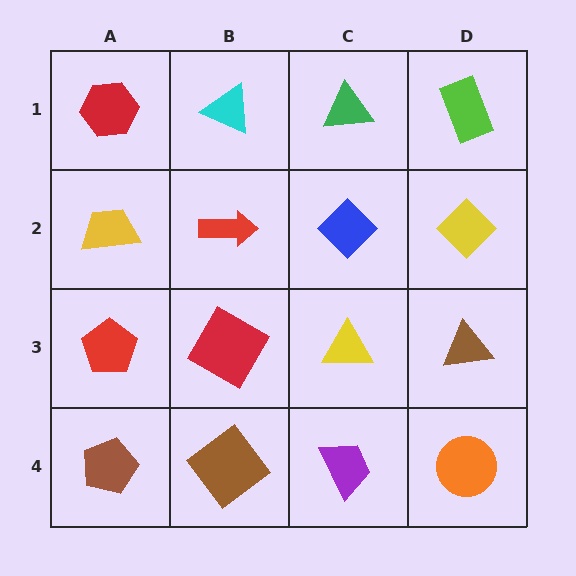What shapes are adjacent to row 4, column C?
A yellow triangle (row 3, column C), a brown diamond (row 4, column B), an orange circle (row 4, column D).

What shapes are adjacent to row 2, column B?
A cyan triangle (row 1, column B), a red diamond (row 3, column B), a yellow trapezoid (row 2, column A), a blue diamond (row 2, column C).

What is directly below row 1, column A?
A yellow trapezoid.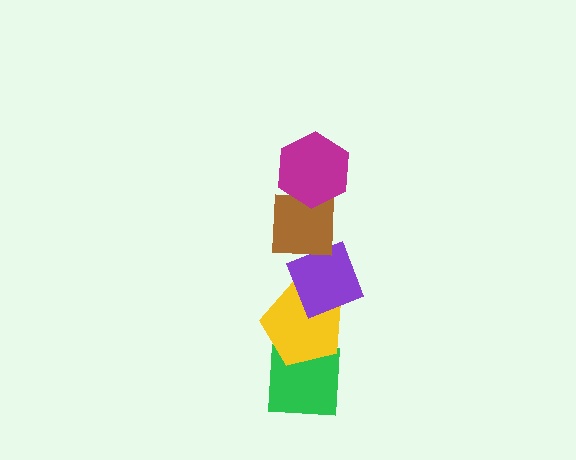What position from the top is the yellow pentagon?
The yellow pentagon is 4th from the top.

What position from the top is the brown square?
The brown square is 2nd from the top.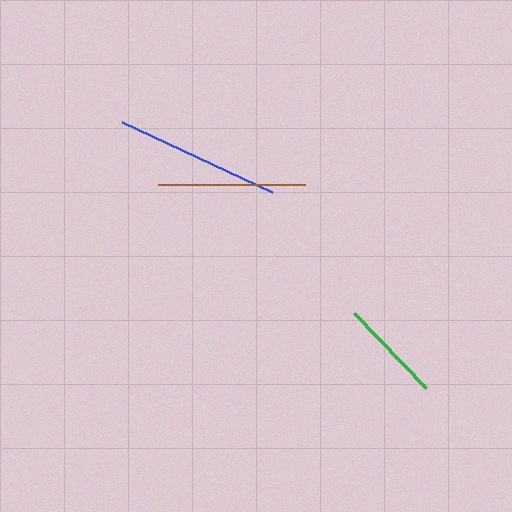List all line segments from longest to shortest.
From longest to shortest: blue, brown, green.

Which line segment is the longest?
The blue line is the longest at approximately 166 pixels.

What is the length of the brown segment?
The brown segment is approximately 147 pixels long.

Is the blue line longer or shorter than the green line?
The blue line is longer than the green line.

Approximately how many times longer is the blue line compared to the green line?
The blue line is approximately 1.6 times the length of the green line.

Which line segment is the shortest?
The green line is the shortest at approximately 104 pixels.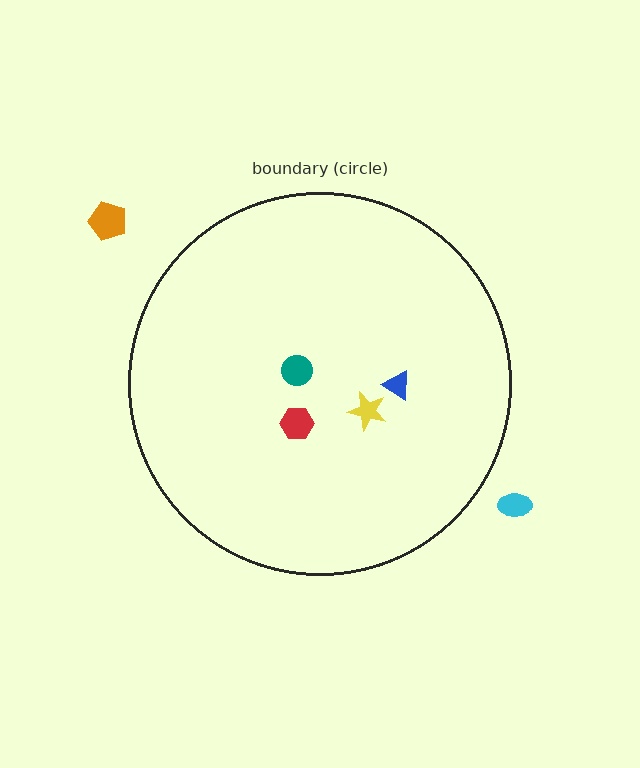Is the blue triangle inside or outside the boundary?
Inside.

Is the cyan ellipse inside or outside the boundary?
Outside.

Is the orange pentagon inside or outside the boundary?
Outside.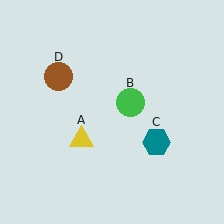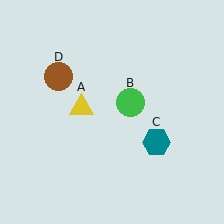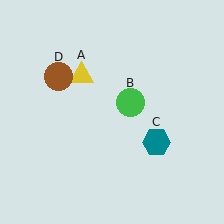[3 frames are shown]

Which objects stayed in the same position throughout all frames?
Green circle (object B) and teal hexagon (object C) and brown circle (object D) remained stationary.